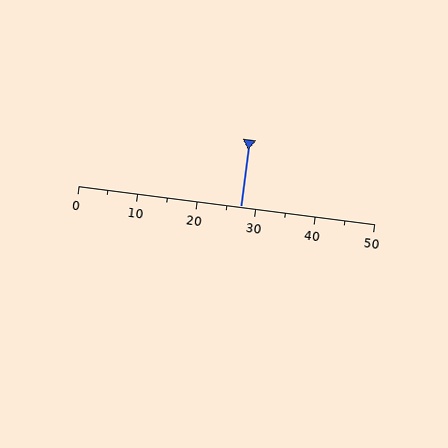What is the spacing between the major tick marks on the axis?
The major ticks are spaced 10 apart.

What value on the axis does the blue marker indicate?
The marker indicates approximately 27.5.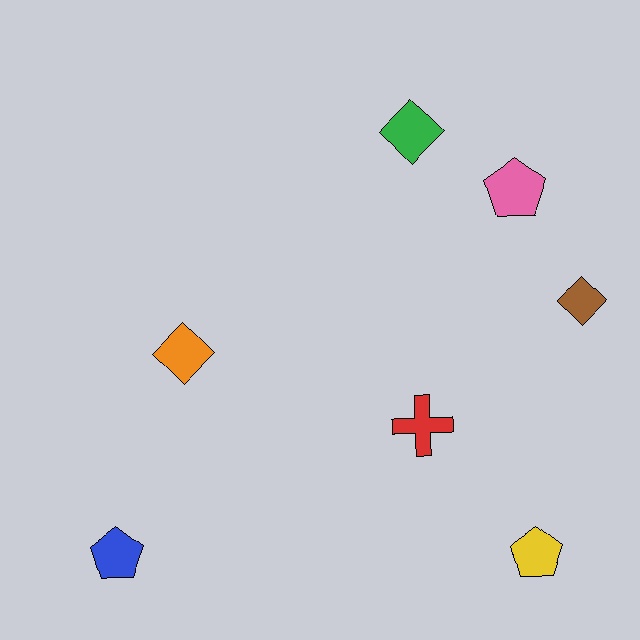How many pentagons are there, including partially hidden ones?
There are 3 pentagons.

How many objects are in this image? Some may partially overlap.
There are 7 objects.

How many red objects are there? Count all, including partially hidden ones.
There is 1 red object.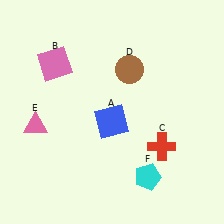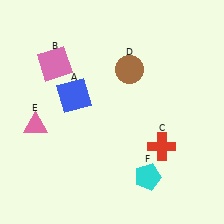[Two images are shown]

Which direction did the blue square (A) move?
The blue square (A) moved left.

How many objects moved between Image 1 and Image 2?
1 object moved between the two images.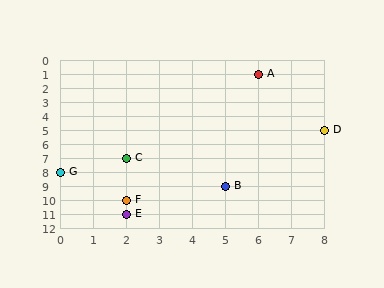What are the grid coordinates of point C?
Point C is at grid coordinates (2, 7).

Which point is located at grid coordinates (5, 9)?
Point B is at (5, 9).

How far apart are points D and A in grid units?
Points D and A are 2 columns and 4 rows apart (about 4.5 grid units diagonally).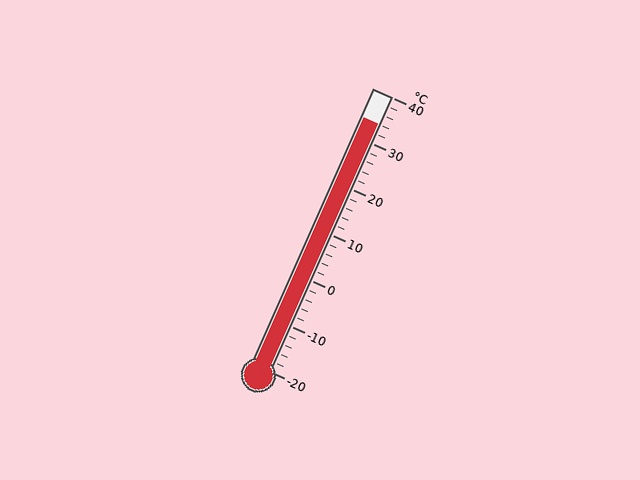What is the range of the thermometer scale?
The thermometer scale ranges from -20°C to 40°C.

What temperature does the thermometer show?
The thermometer shows approximately 34°C.